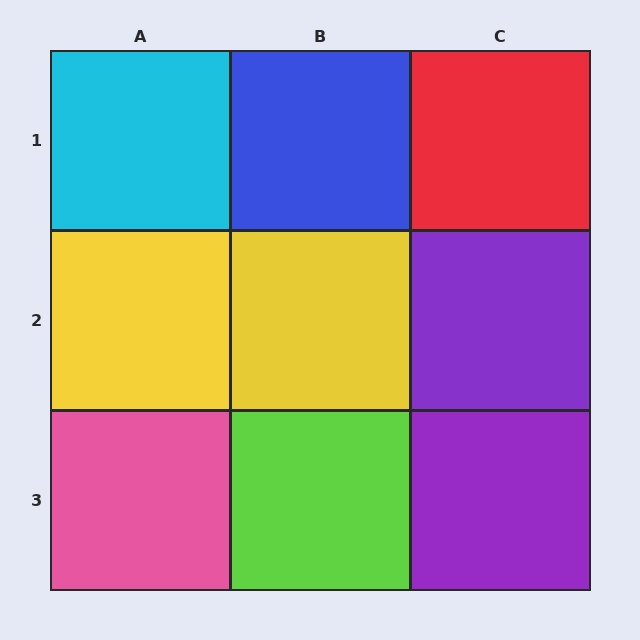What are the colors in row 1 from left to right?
Cyan, blue, red.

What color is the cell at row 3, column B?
Lime.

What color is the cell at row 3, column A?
Pink.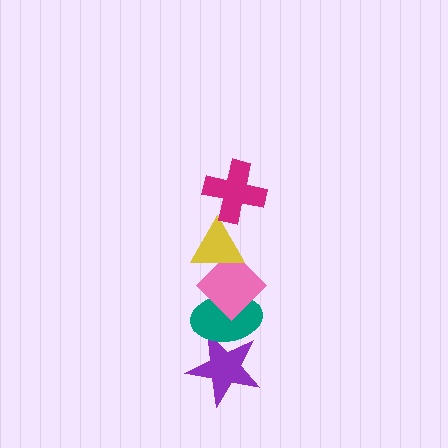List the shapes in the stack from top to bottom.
From top to bottom: the magenta cross, the yellow triangle, the pink diamond, the teal ellipse, the purple star.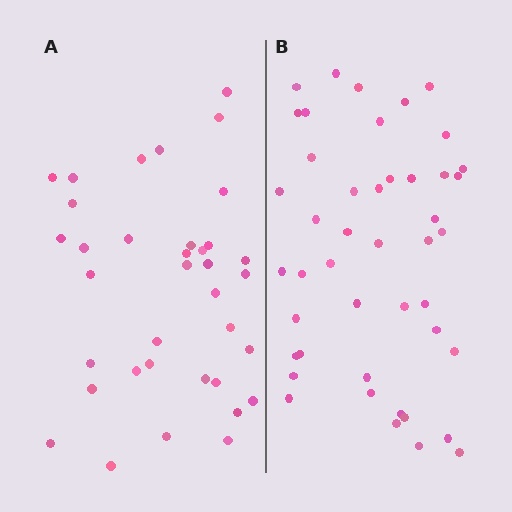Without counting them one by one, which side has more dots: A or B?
Region B (the right region) has more dots.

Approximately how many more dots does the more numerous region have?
Region B has roughly 8 or so more dots than region A.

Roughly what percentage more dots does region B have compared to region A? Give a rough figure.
About 25% more.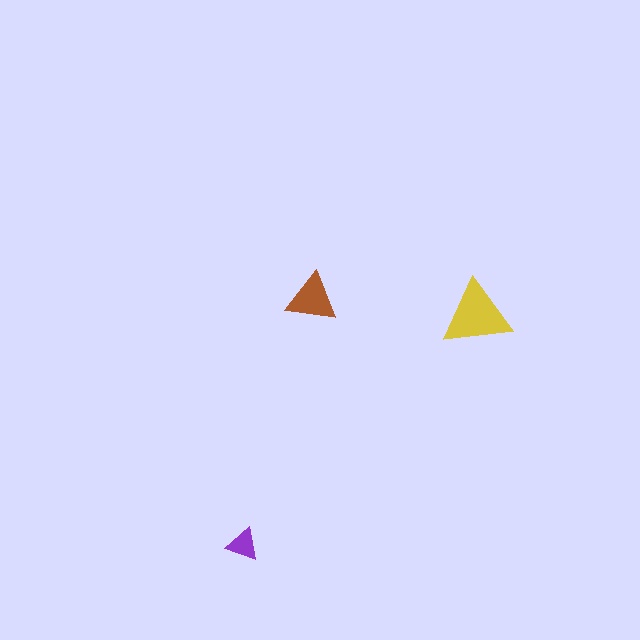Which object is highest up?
The brown triangle is topmost.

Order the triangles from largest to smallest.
the yellow one, the brown one, the purple one.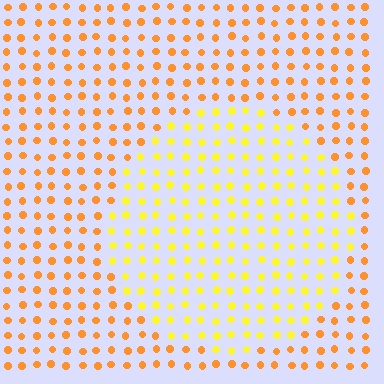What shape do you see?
I see a circle.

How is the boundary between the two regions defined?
The boundary is defined purely by a slight shift in hue (about 30 degrees). Spacing, size, and orientation are identical on both sides.